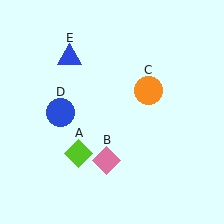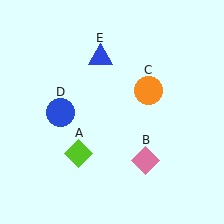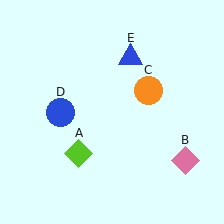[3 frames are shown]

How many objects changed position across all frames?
2 objects changed position: pink diamond (object B), blue triangle (object E).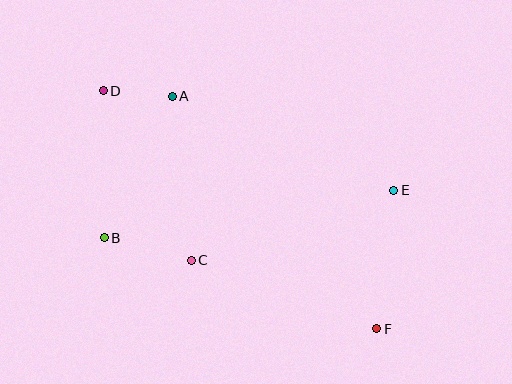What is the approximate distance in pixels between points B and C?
The distance between B and C is approximately 90 pixels.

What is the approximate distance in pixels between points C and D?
The distance between C and D is approximately 191 pixels.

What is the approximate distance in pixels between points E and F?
The distance between E and F is approximately 139 pixels.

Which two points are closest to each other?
Points A and D are closest to each other.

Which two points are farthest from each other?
Points D and F are farthest from each other.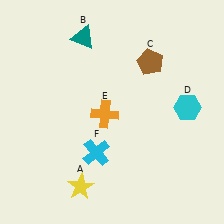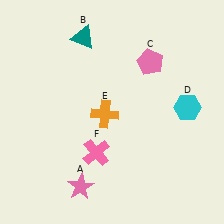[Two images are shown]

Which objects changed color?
A changed from yellow to pink. C changed from brown to pink. F changed from cyan to pink.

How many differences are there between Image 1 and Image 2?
There are 3 differences between the two images.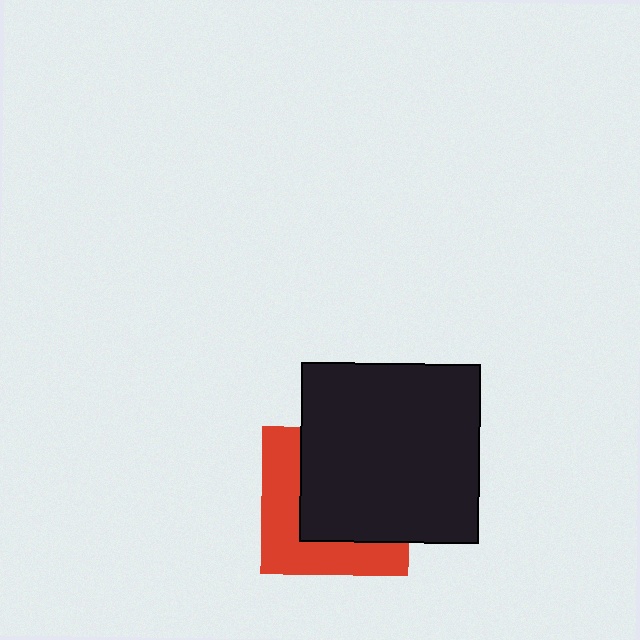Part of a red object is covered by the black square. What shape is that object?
It is a square.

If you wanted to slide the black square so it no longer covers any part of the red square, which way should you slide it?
Slide it toward the upper-right — that is the most direct way to separate the two shapes.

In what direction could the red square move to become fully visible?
The red square could move toward the lower-left. That would shift it out from behind the black square entirely.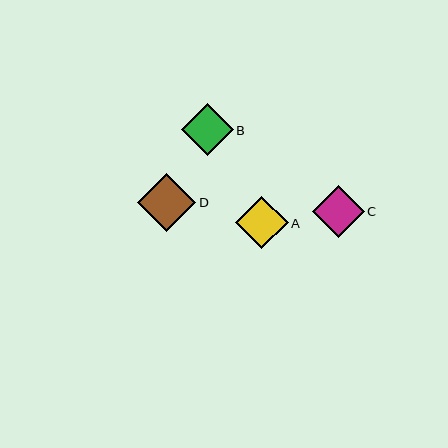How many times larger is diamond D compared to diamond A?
Diamond D is approximately 1.1 times the size of diamond A.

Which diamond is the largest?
Diamond D is the largest with a size of approximately 59 pixels.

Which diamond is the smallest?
Diamond B is the smallest with a size of approximately 52 pixels.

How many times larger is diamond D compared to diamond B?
Diamond D is approximately 1.1 times the size of diamond B.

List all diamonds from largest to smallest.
From largest to smallest: D, A, C, B.